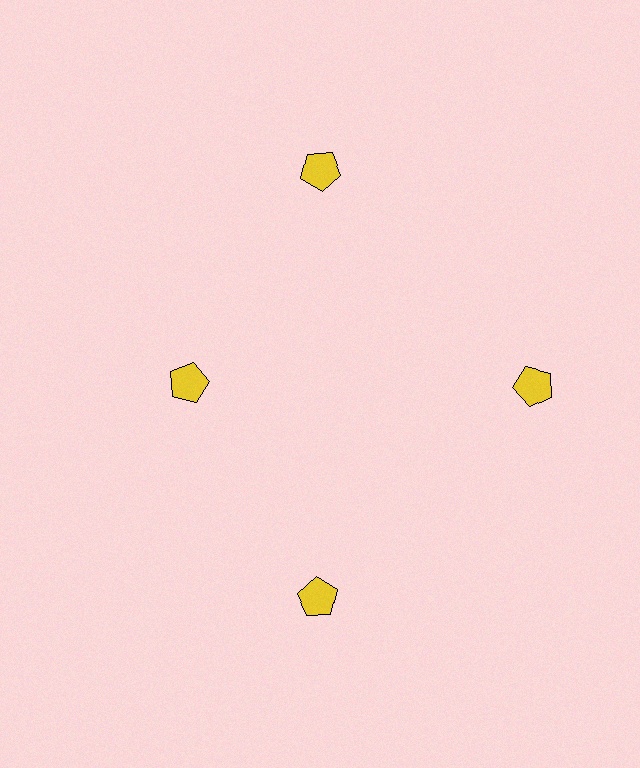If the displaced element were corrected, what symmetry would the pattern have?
It would have 4-fold rotational symmetry — the pattern would map onto itself every 90 degrees.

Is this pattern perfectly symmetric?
No. The 4 yellow pentagons are arranged in a ring, but one element near the 9 o'clock position is pulled inward toward the center, breaking the 4-fold rotational symmetry.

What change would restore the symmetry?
The symmetry would be restored by moving it outward, back onto the ring so that all 4 pentagons sit at equal angles and equal distance from the center.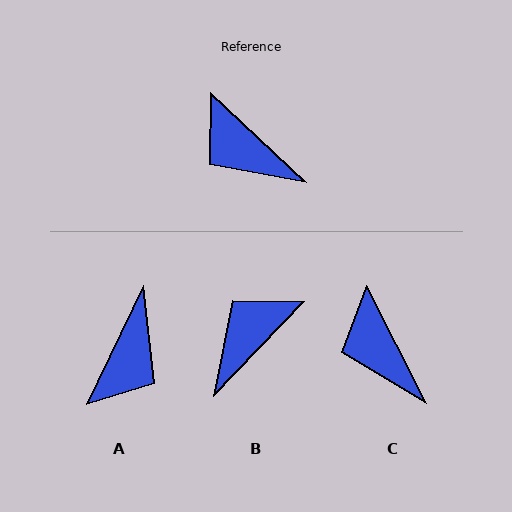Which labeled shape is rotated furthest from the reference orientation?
A, about 108 degrees away.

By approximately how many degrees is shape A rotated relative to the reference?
Approximately 108 degrees counter-clockwise.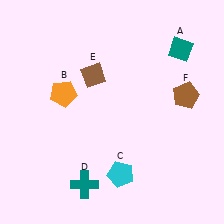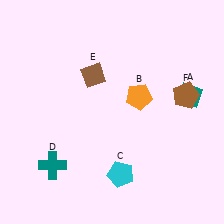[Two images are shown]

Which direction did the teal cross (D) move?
The teal cross (D) moved left.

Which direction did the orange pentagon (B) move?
The orange pentagon (B) moved right.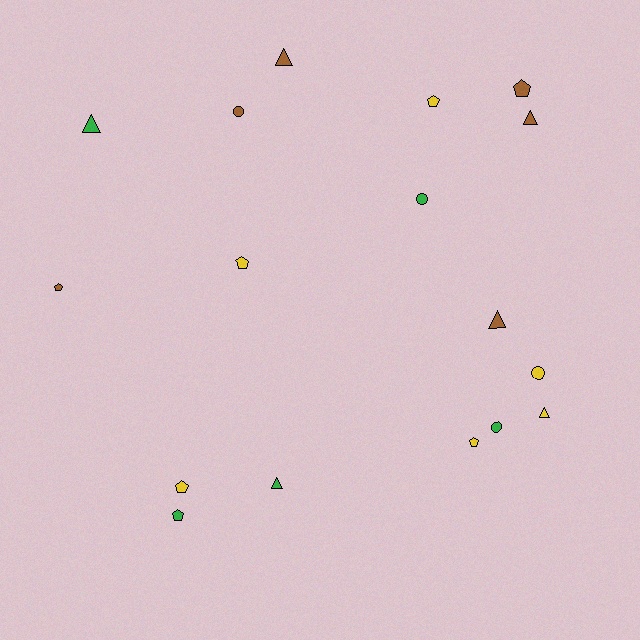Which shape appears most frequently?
Pentagon, with 7 objects.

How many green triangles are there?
There are 2 green triangles.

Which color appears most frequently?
Yellow, with 6 objects.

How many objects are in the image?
There are 17 objects.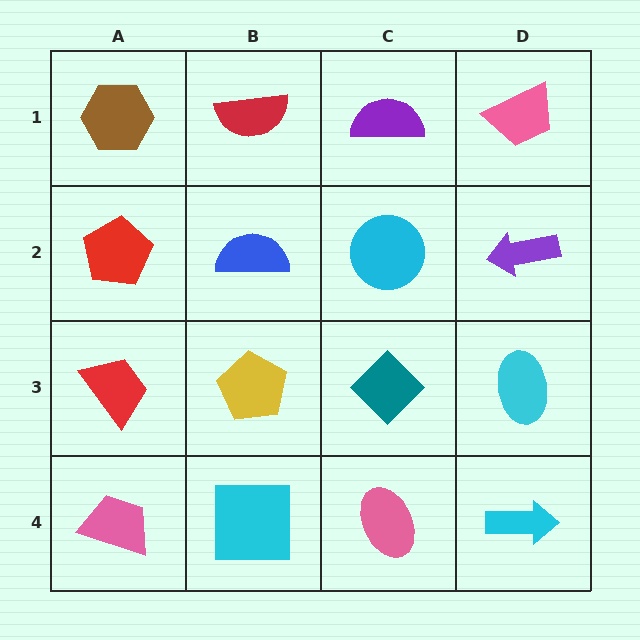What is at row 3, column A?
A red trapezoid.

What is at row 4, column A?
A pink trapezoid.